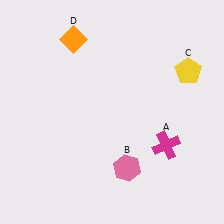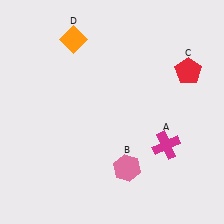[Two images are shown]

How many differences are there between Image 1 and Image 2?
There is 1 difference between the two images.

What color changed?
The pentagon (C) changed from yellow in Image 1 to red in Image 2.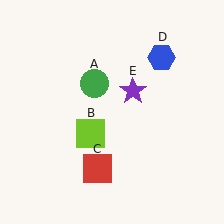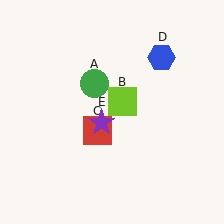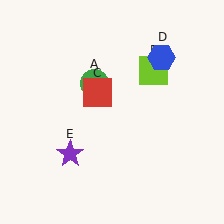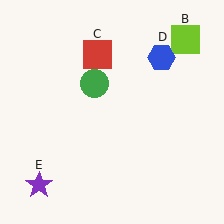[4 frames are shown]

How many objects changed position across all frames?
3 objects changed position: lime square (object B), red square (object C), purple star (object E).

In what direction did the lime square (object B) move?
The lime square (object B) moved up and to the right.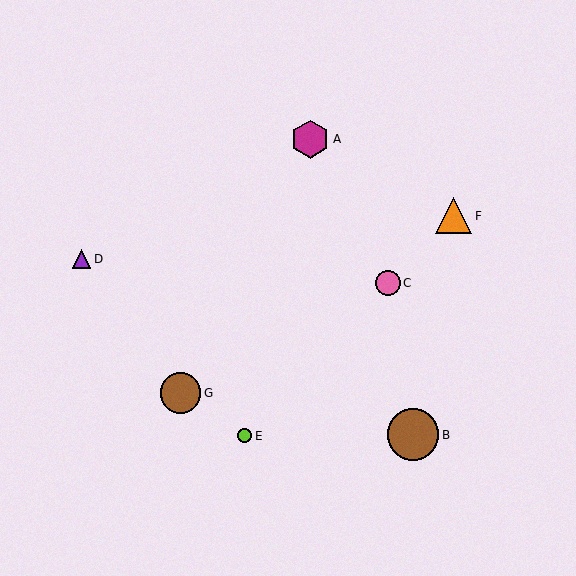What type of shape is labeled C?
Shape C is a pink circle.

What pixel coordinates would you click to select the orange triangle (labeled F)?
Click at (454, 216) to select the orange triangle F.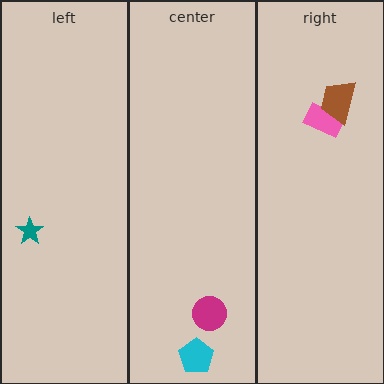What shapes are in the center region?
The cyan pentagon, the magenta circle.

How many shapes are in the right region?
2.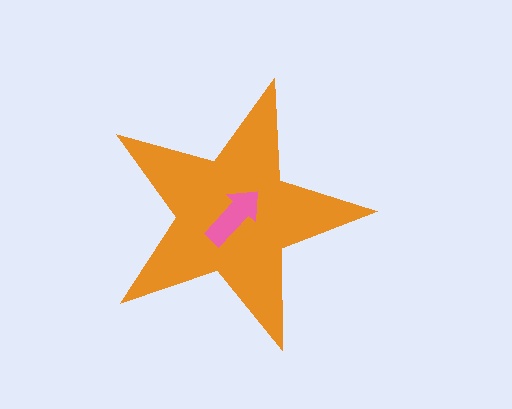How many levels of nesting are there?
2.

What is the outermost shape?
The orange star.